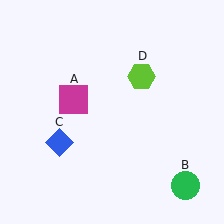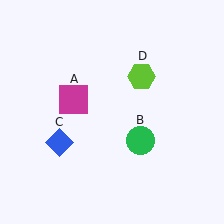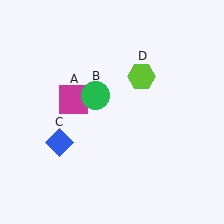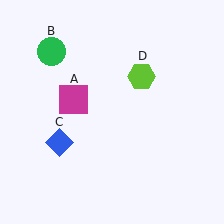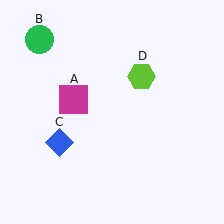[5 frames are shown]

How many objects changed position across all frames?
1 object changed position: green circle (object B).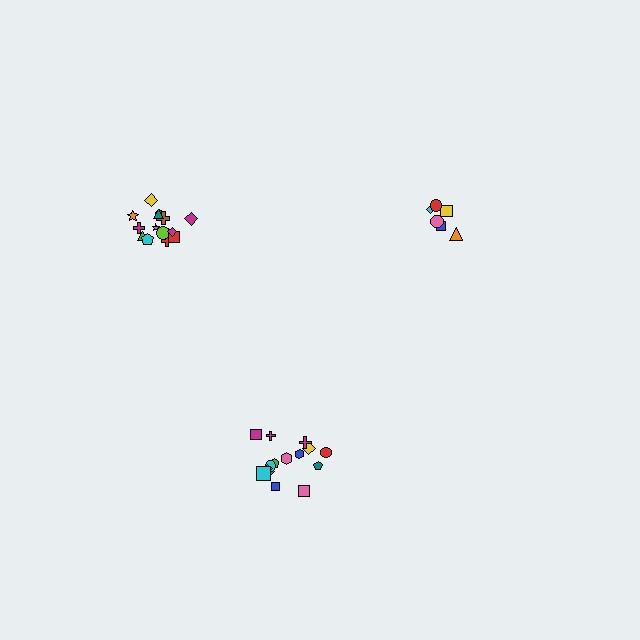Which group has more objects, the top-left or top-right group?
The top-left group.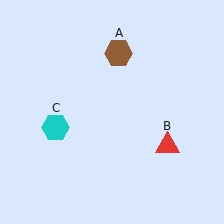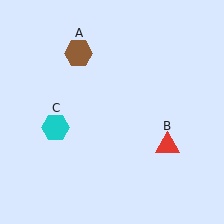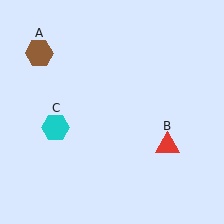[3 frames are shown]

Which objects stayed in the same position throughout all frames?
Red triangle (object B) and cyan hexagon (object C) remained stationary.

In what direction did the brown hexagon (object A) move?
The brown hexagon (object A) moved left.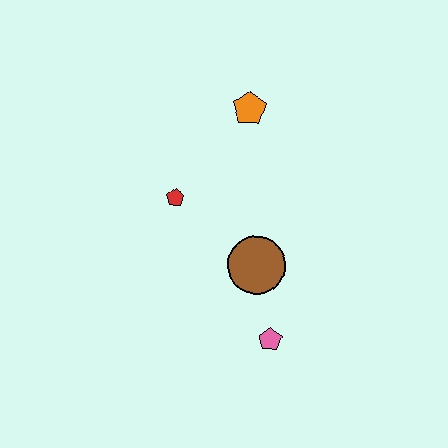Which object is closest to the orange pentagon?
The red pentagon is closest to the orange pentagon.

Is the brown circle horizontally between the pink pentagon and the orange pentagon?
Yes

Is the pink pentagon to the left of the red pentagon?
No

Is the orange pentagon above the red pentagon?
Yes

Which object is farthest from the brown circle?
The orange pentagon is farthest from the brown circle.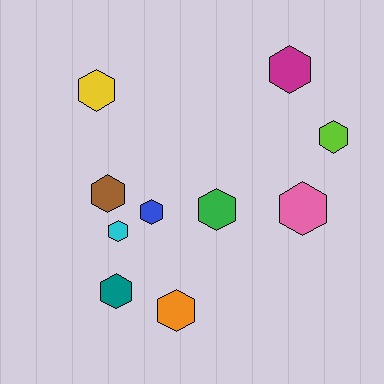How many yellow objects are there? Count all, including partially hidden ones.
There is 1 yellow object.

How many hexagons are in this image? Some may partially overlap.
There are 10 hexagons.